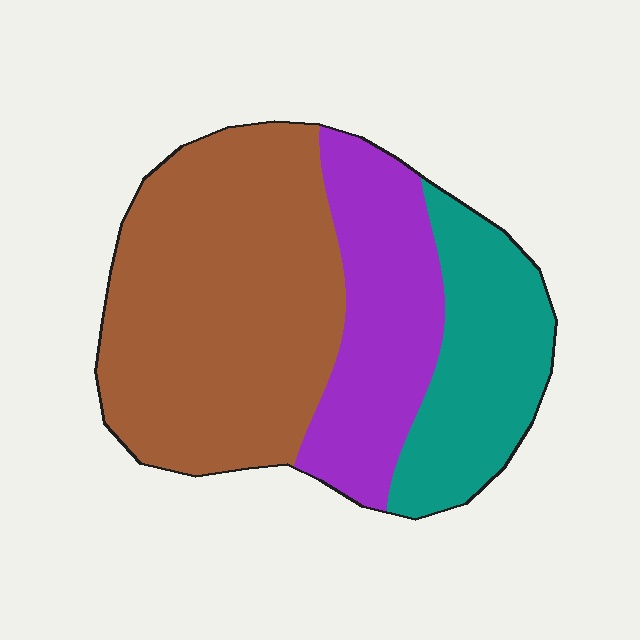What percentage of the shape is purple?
Purple covers 25% of the shape.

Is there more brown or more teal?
Brown.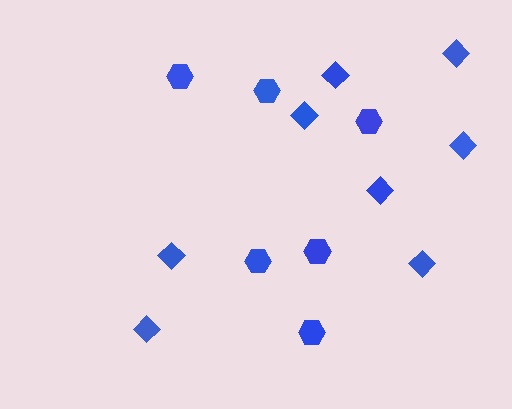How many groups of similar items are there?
There are 2 groups: one group of hexagons (6) and one group of diamonds (8).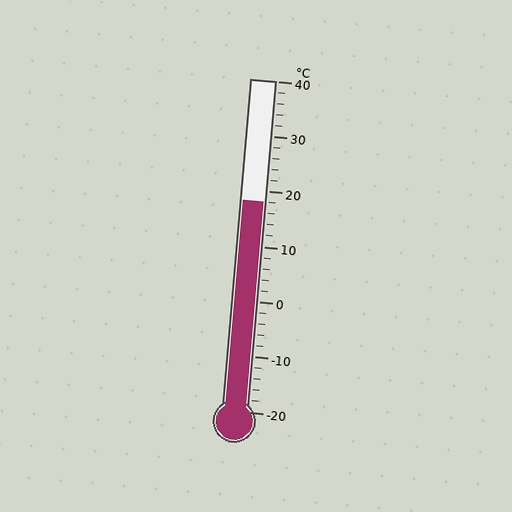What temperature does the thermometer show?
The thermometer shows approximately 18°C.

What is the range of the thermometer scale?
The thermometer scale ranges from -20°C to 40°C.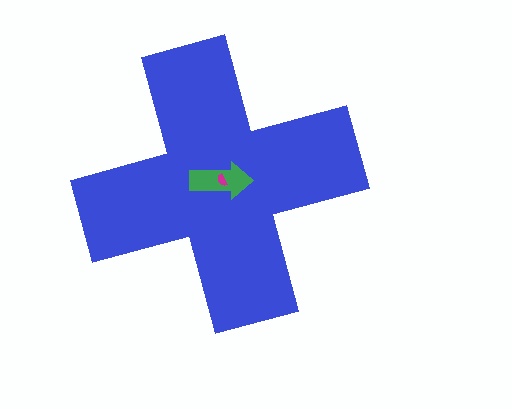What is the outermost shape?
The blue cross.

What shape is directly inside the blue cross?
The green arrow.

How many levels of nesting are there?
3.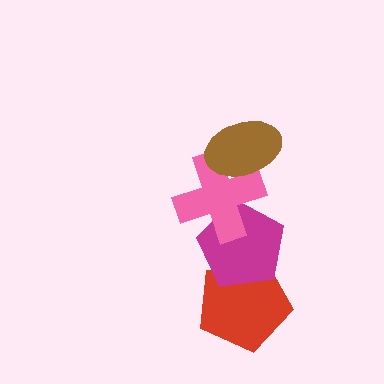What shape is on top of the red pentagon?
The magenta pentagon is on top of the red pentagon.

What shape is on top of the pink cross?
The brown ellipse is on top of the pink cross.